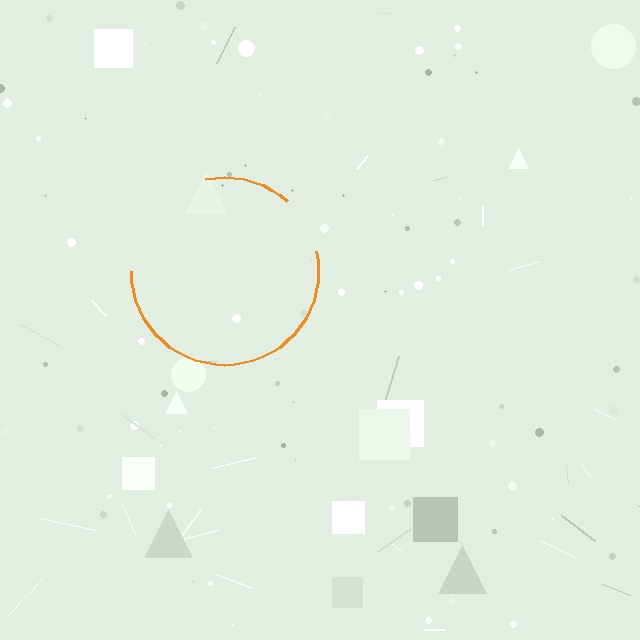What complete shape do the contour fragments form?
The contour fragments form a circle.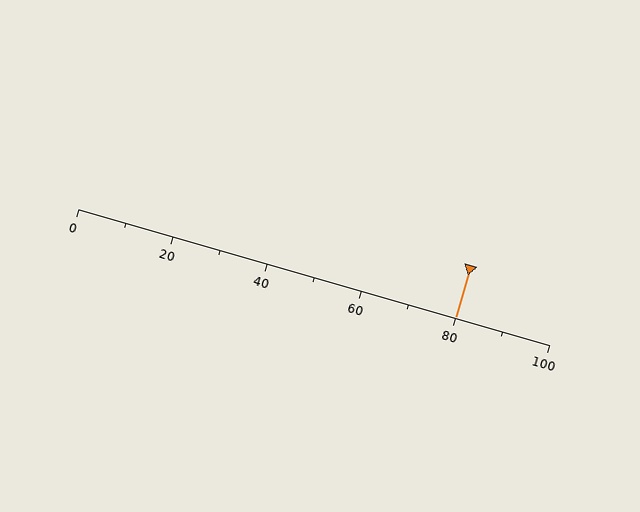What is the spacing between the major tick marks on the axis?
The major ticks are spaced 20 apart.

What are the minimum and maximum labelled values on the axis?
The axis runs from 0 to 100.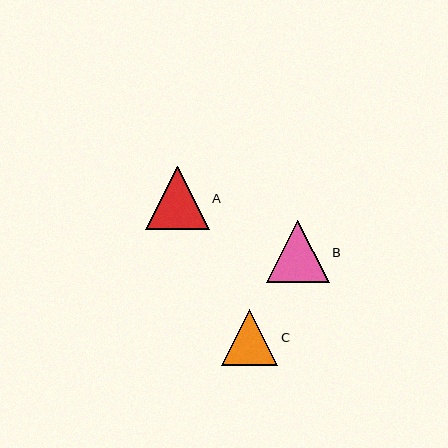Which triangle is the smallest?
Triangle C is the smallest with a size of approximately 56 pixels.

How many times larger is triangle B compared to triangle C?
Triangle B is approximately 1.1 times the size of triangle C.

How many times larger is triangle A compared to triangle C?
Triangle A is approximately 1.1 times the size of triangle C.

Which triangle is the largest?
Triangle A is the largest with a size of approximately 64 pixels.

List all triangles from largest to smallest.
From largest to smallest: A, B, C.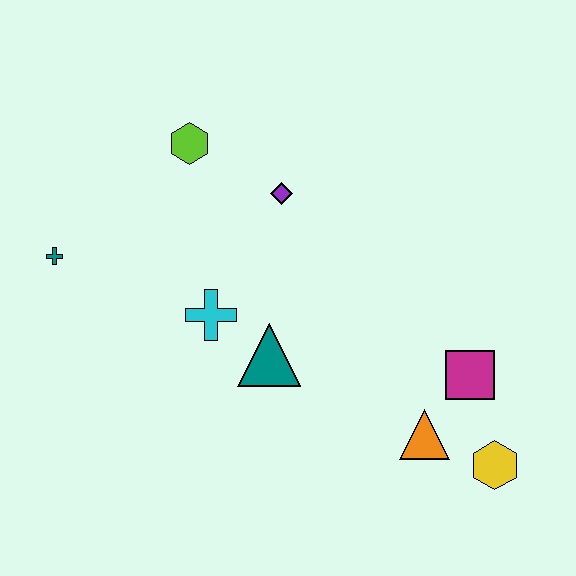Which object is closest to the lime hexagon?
The purple diamond is closest to the lime hexagon.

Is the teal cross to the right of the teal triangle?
No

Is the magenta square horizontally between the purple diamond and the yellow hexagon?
Yes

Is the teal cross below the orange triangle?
No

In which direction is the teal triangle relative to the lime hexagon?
The teal triangle is below the lime hexagon.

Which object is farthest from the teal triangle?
The yellow hexagon is farthest from the teal triangle.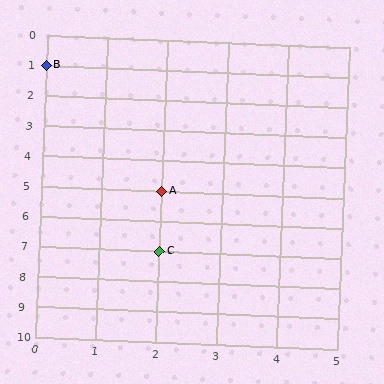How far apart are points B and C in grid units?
Points B and C are 2 columns and 6 rows apart (about 6.3 grid units diagonally).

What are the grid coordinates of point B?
Point B is at grid coordinates (0, 1).